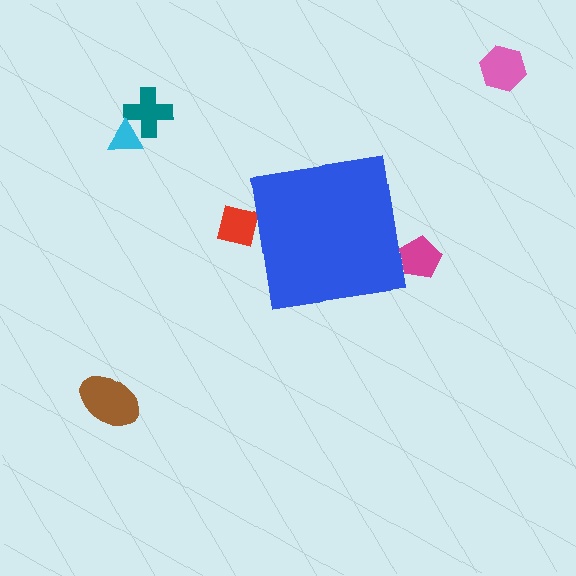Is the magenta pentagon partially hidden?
Yes, the magenta pentagon is partially hidden behind the blue square.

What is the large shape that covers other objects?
A blue square.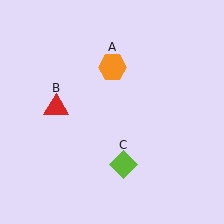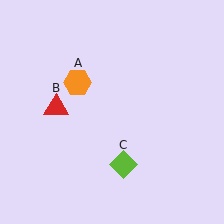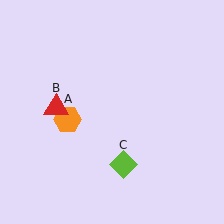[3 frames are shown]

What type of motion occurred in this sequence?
The orange hexagon (object A) rotated counterclockwise around the center of the scene.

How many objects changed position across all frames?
1 object changed position: orange hexagon (object A).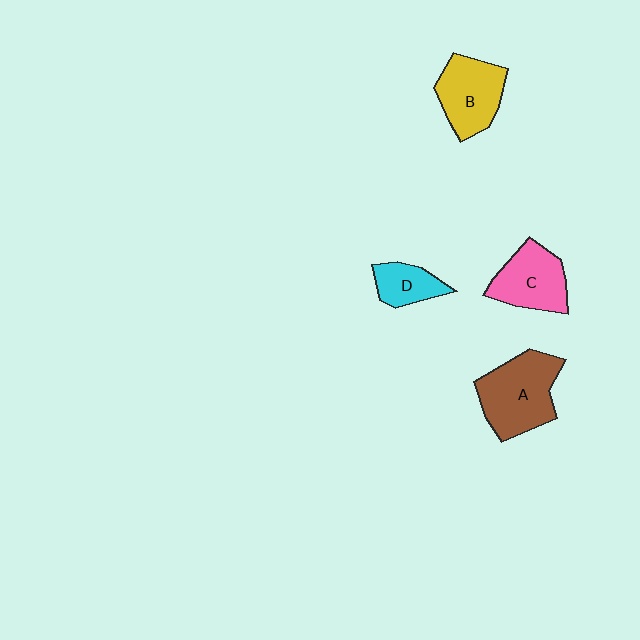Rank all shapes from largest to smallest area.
From largest to smallest: A (brown), B (yellow), C (pink), D (cyan).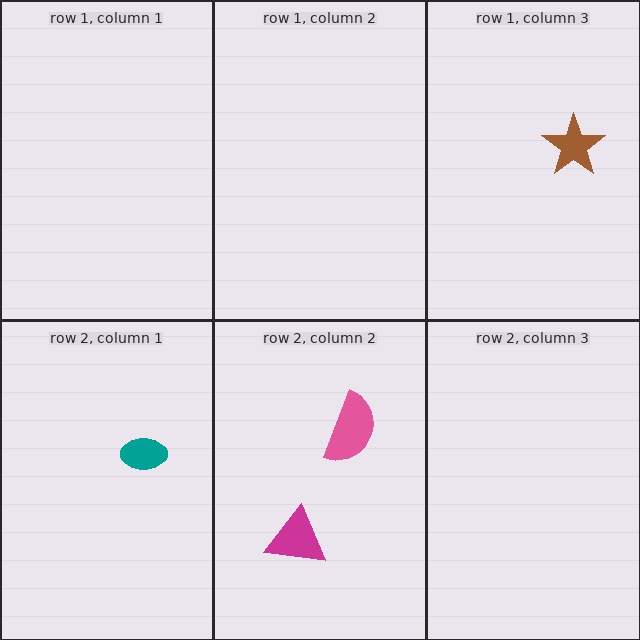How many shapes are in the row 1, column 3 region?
1.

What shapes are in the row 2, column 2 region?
The magenta triangle, the pink semicircle.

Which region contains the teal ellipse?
The row 2, column 1 region.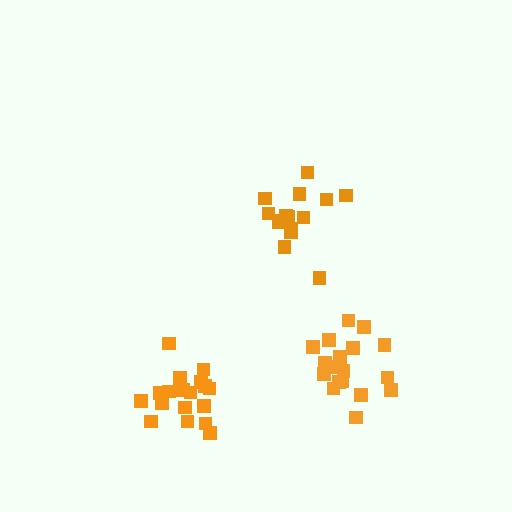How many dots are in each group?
Group 1: 18 dots, Group 2: 15 dots, Group 3: 18 dots (51 total).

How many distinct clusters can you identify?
There are 3 distinct clusters.